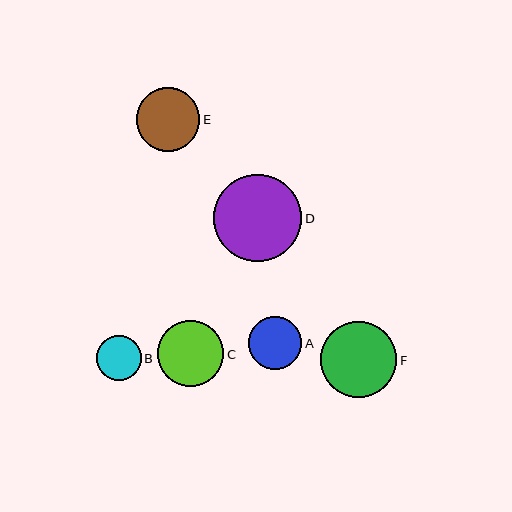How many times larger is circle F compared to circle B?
Circle F is approximately 1.7 times the size of circle B.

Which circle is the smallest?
Circle B is the smallest with a size of approximately 45 pixels.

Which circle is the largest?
Circle D is the largest with a size of approximately 88 pixels.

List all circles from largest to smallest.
From largest to smallest: D, F, C, E, A, B.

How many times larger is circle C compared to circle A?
Circle C is approximately 1.2 times the size of circle A.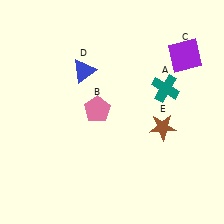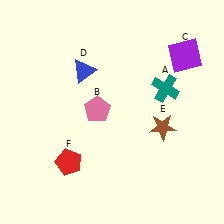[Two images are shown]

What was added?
A red pentagon (F) was added in Image 2.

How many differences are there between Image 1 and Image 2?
There is 1 difference between the two images.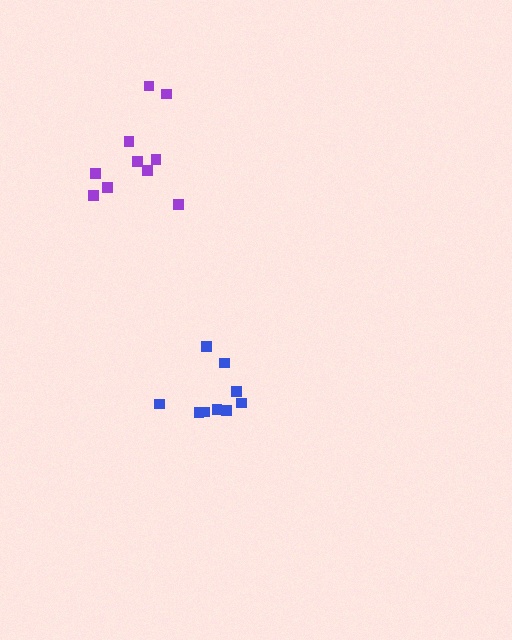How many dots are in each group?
Group 1: 9 dots, Group 2: 10 dots (19 total).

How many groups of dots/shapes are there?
There are 2 groups.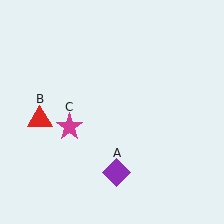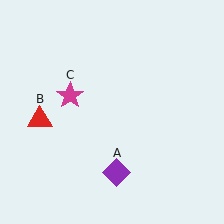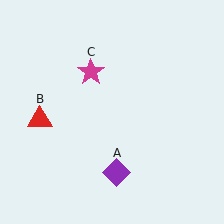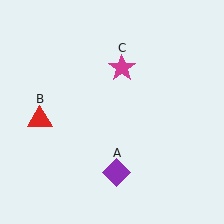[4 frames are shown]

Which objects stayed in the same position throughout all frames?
Purple diamond (object A) and red triangle (object B) remained stationary.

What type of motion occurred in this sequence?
The magenta star (object C) rotated clockwise around the center of the scene.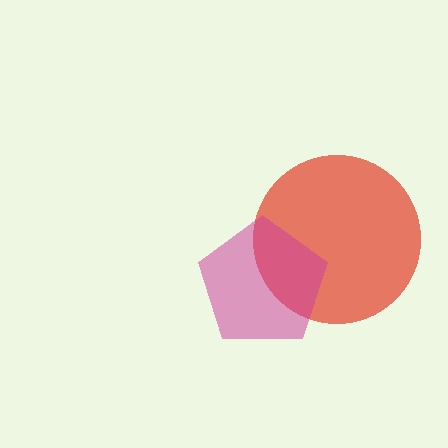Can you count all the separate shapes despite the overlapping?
Yes, there are 2 separate shapes.